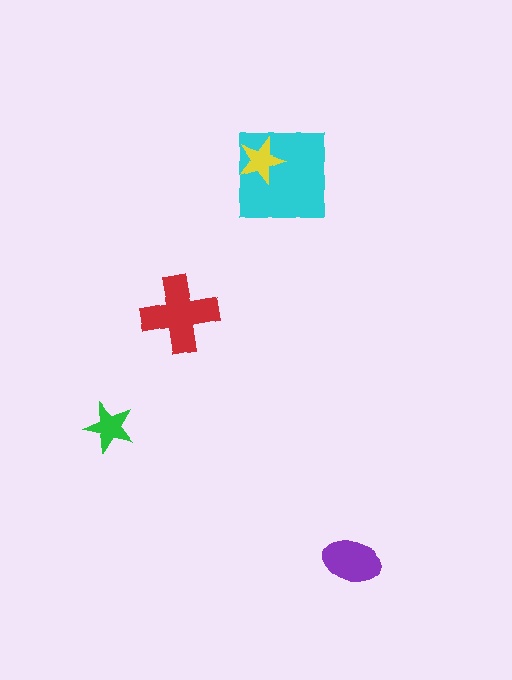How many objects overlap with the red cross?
0 objects overlap with the red cross.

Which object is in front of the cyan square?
The yellow star is in front of the cyan square.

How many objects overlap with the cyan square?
1 object overlaps with the cyan square.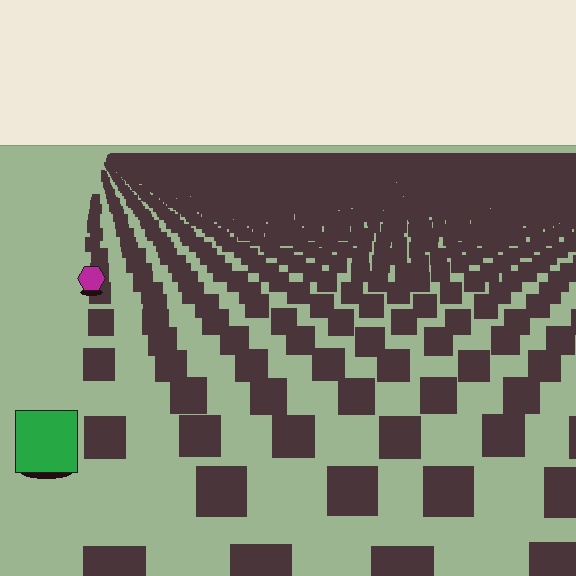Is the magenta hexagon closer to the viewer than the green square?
No. The green square is closer — you can tell from the texture gradient: the ground texture is coarser near it.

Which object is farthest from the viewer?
The magenta hexagon is farthest from the viewer. It appears smaller and the ground texture around it is denser.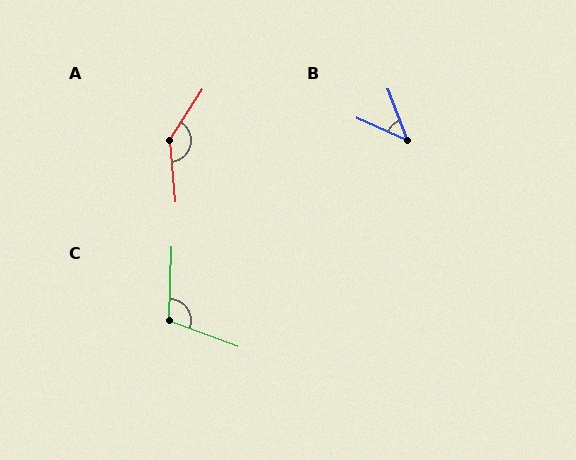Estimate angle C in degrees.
Approximately 109 degrees.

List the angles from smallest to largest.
B (44°), C (109°), A (142°).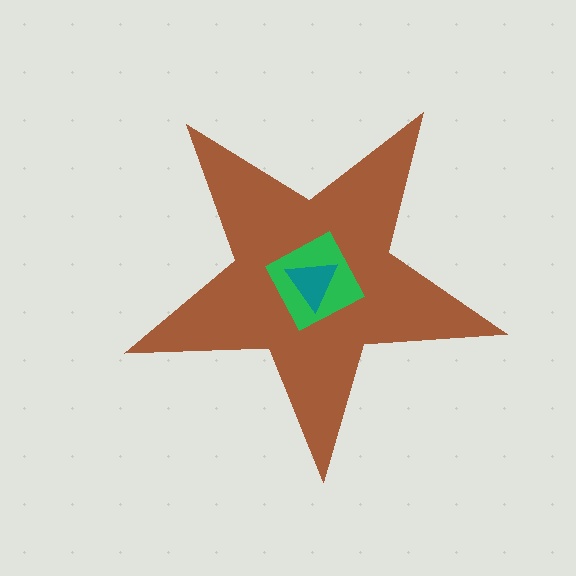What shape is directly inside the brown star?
The green diamond.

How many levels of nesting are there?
3.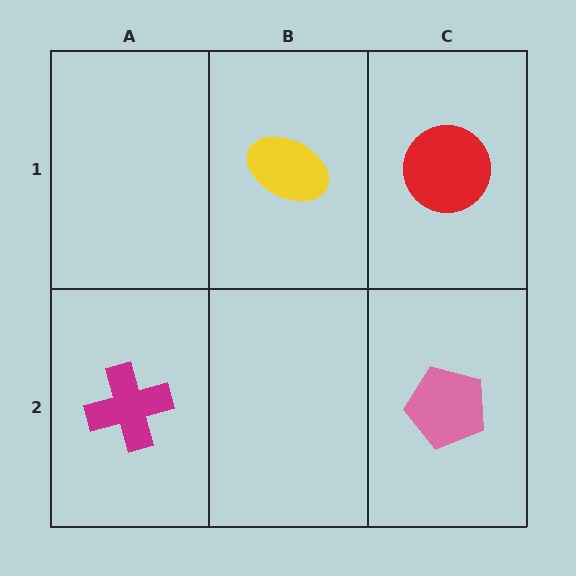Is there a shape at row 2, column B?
No, that cell is empty.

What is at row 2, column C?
A pink pentagon.